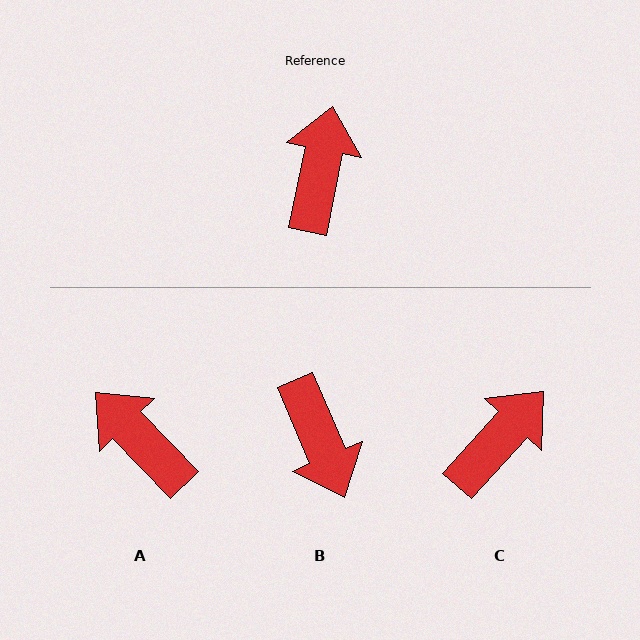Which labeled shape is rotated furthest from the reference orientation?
B, about 146 degrees away.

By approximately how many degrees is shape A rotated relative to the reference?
Approximately 55 degrees counter-clockwise.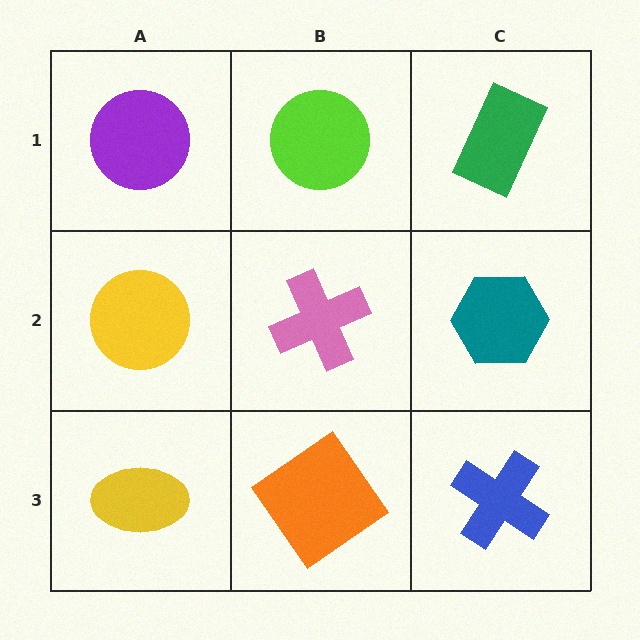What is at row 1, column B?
A lime circle.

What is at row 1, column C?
A green rectangle.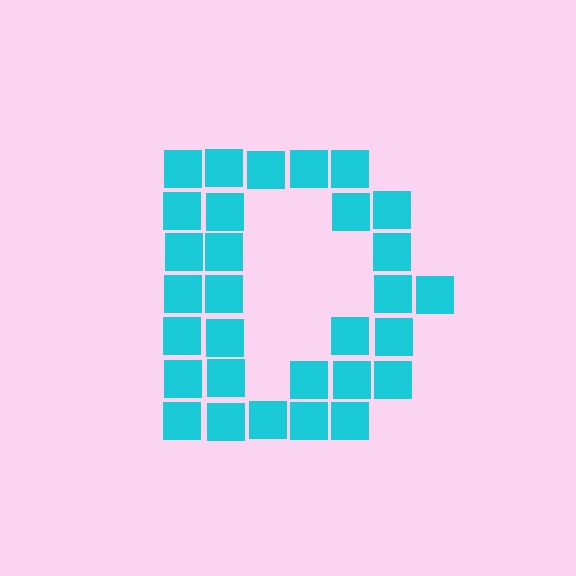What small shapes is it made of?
It is made of small squares.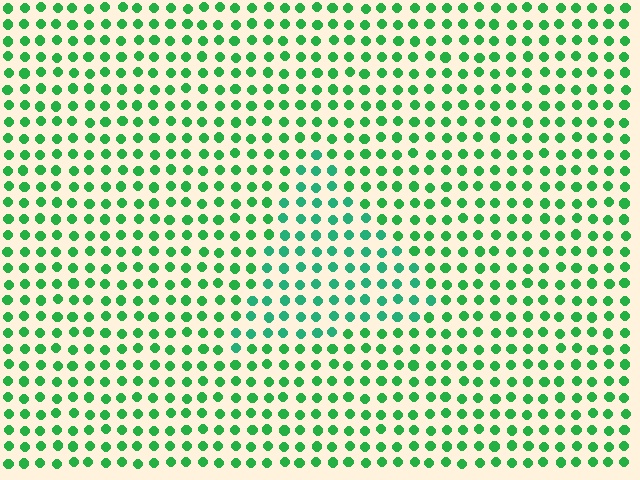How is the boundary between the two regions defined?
The boundary is defined purely by a slight shift in hue (about 23 degrees). Spacing, size, and orientation are identical on both sides.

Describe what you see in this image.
The image is filled with small green elements in a uniform arrangement. A triangle-shaped region is visible where the elements are tinted to a slightly different hue, forming a subtle color boundary.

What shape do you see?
I see a triangle.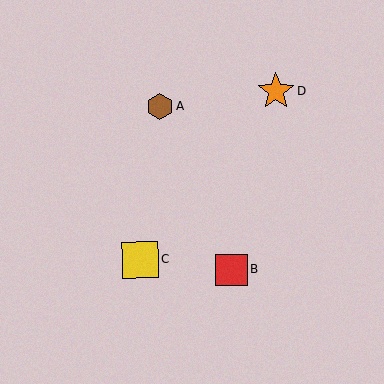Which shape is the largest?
The orange star (labeled D) is the largest.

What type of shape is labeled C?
Shape C is a yellow square.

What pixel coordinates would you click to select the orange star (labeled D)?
Click at (276, 92) to select the orange star D.